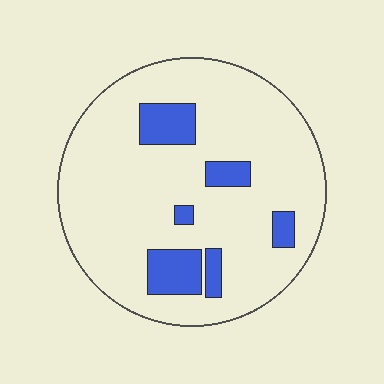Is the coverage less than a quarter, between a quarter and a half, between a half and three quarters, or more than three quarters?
Less than a quarter.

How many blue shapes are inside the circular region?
6.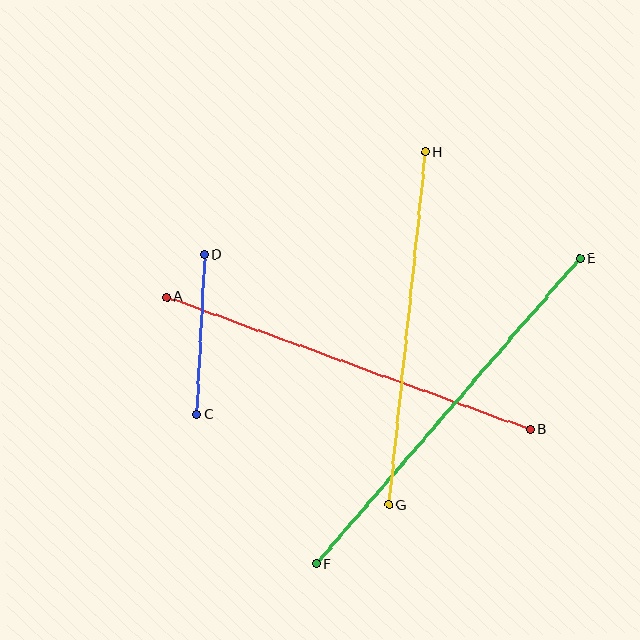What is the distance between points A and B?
The distance is approximately 387 pixels.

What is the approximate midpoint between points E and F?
The midpoint is at approximately (448, 411) pixels.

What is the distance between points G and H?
The distance is approximately 355 pixels.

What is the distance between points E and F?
The distance is approximately 404 pixels.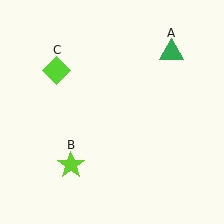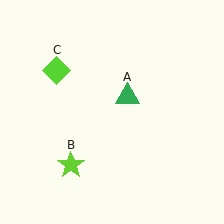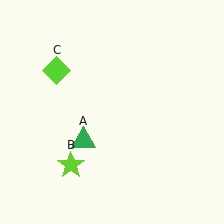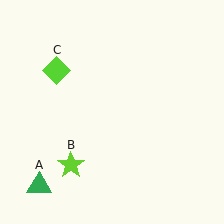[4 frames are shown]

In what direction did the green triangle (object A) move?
The green triangle (object A) moved down and to the left.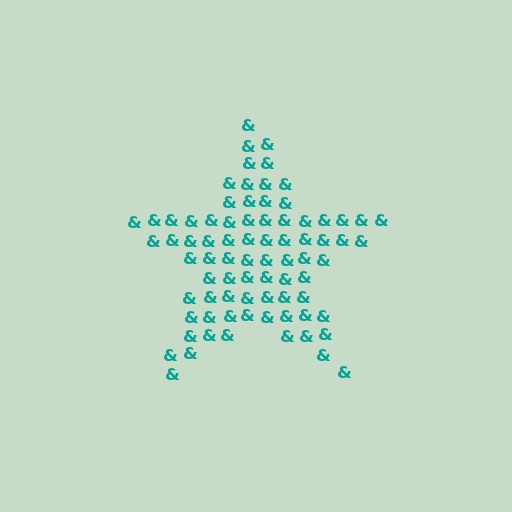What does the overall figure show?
The overall figure shows a star.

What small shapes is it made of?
It is made of small ampersands.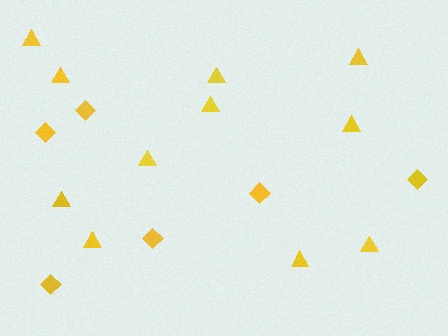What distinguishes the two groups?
There are 2 groups: one group of triangles (11) and one group of diamonds (6).